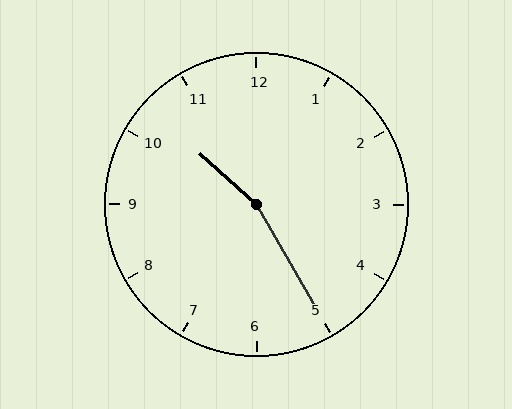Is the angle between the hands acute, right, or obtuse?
It is obtuse.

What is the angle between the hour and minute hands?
Approximately 162 degrees.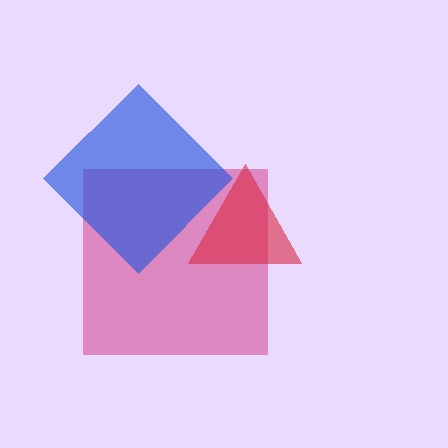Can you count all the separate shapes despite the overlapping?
Yes, there are 3 separate shapes.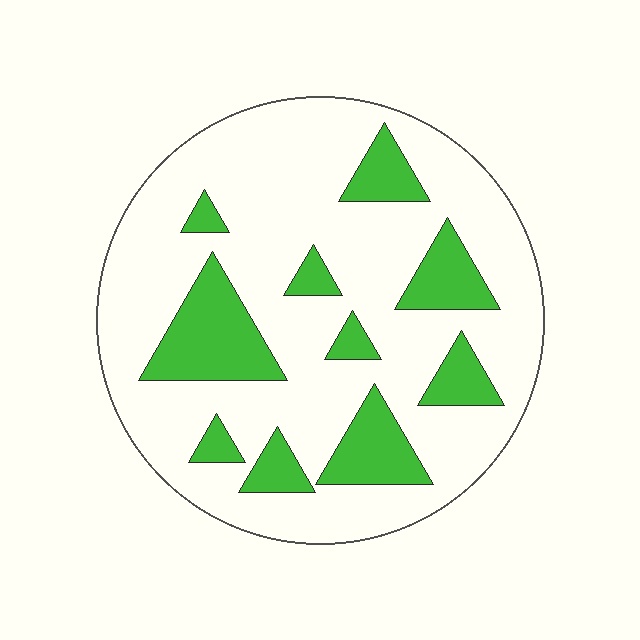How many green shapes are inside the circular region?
10.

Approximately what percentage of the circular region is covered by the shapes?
Approximately 25%.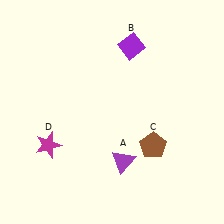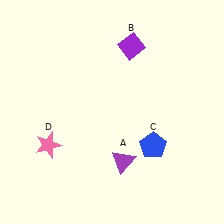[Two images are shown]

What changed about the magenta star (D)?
In Image 1, D is magenta. In Image 2, it changed to pink.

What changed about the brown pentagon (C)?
In Image 1, C is brown. In Image 2, it changed to blue.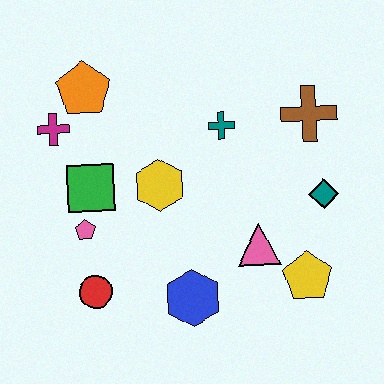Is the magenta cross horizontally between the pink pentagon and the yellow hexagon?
No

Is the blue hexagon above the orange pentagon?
No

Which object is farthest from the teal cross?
The red circle is farthest from the teal cross.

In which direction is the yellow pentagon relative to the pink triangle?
The yellow pentagon is to the right of the pink triangle.